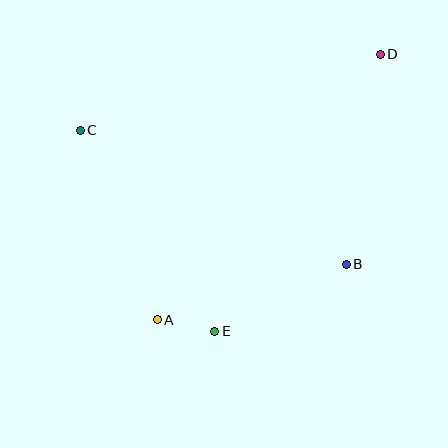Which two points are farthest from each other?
Points A and D are farthest from each other.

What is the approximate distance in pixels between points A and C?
The distance between A and C is approximately 204 pixels.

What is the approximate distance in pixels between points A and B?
The distance between A and B is approximately 197 pixels.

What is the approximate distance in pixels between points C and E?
The distance between C and E is approximately 241 pixels.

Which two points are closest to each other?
Points A and E are closest to each other.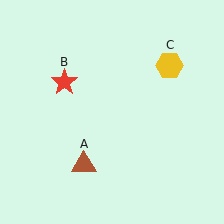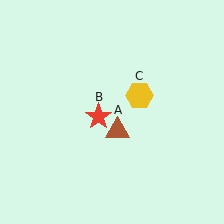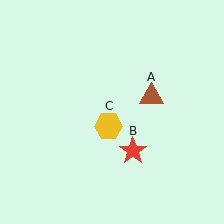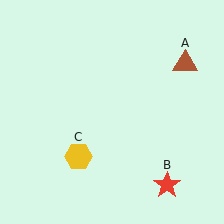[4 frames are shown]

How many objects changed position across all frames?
3 objects changed position: brown triangle (object A), red star (object B), yellow hexagon (object C).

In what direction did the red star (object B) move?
The red star (object B) moved down and to the right.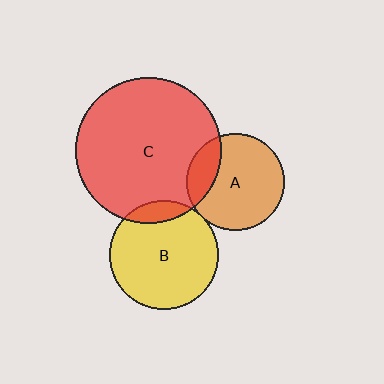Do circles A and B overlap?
Yes.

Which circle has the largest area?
Circle C (red).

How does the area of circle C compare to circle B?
Approximately 1.8 times.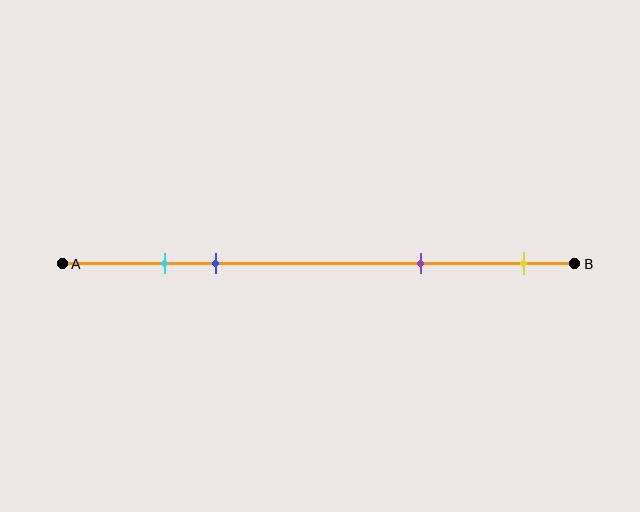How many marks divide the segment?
There are 4 marks dividing the segment.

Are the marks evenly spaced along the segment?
No, the marks are not evenly spaced.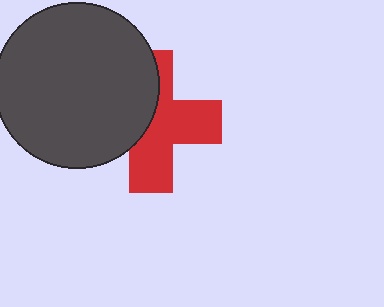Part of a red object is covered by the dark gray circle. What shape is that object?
It is a cross.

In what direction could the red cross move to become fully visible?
The red cross could move right. That would shift it out from behind the dark gray circle entirely.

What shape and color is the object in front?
The object in front is a dark gray circle.